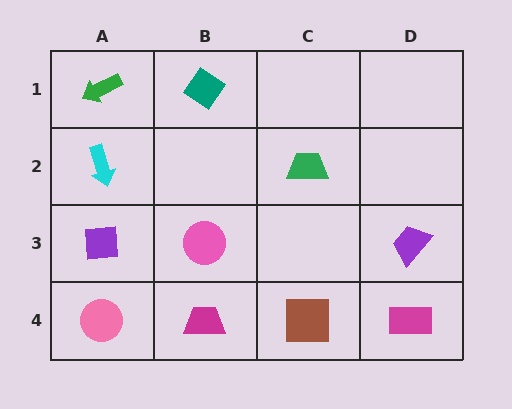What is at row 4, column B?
A magenta trapezoid.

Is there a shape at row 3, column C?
No, that cell is empty.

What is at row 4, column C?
A brown square.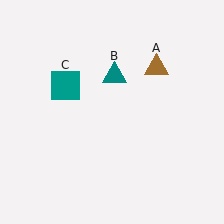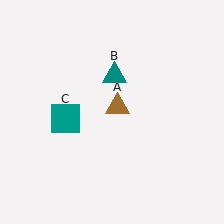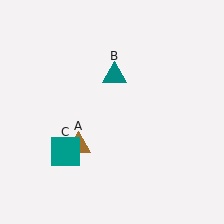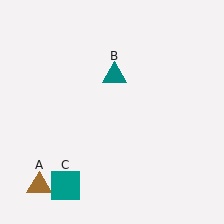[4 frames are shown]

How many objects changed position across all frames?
2 objects changed position: brown triangle (object A), teal square (object C).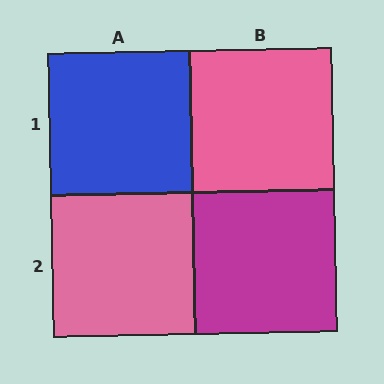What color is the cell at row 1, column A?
Blue.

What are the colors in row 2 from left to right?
Pink, magenta.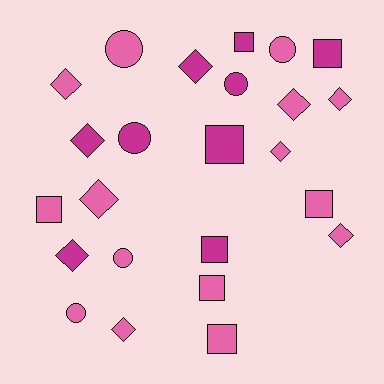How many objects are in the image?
There are 24 objects.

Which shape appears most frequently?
Diamond, with 10 objects.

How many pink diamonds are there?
There are 7 pink diamonds.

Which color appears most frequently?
Pink, with 15 objects.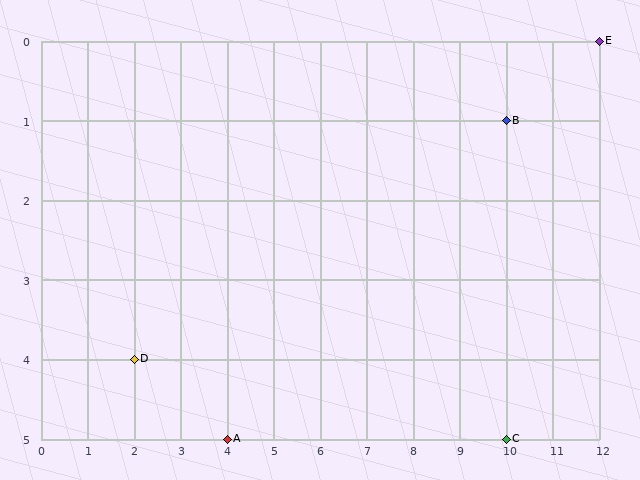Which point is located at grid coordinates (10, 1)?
Point B is at (10, 1).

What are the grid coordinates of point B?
Point B is at grid coordinates (10, 1).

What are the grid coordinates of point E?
Point E is at grid coordinates (12, 0).